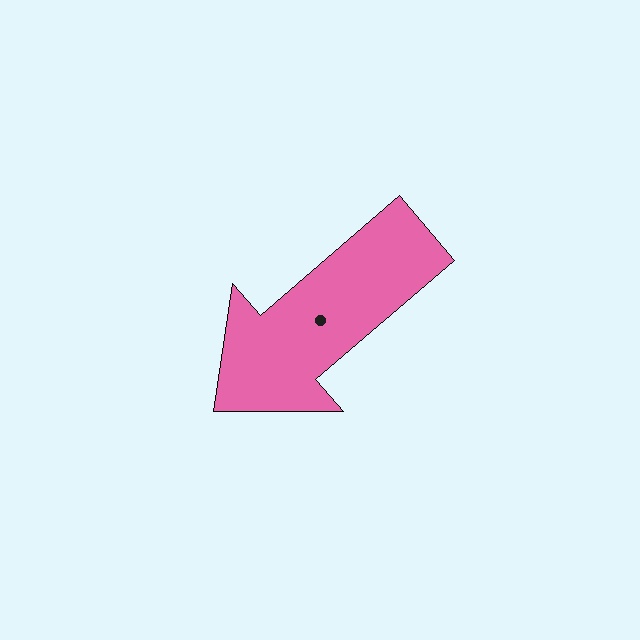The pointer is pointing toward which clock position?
Roughly 8 o'clock.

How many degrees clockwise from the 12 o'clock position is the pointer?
Approximately 229 degrees.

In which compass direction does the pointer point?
Southwest.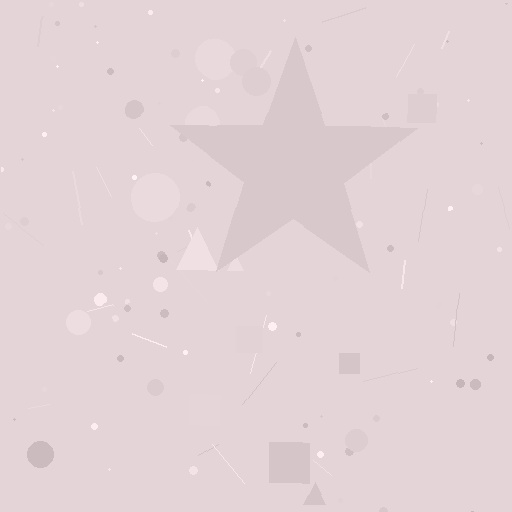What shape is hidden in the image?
A star is hidden in the image.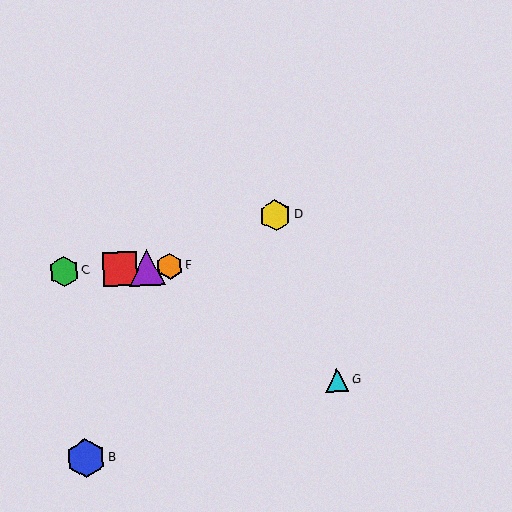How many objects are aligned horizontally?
4 objects (A, C, E, F) are aligned horizontally.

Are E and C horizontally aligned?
Yes, both are at y≈268.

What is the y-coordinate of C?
Object C is at y≈271.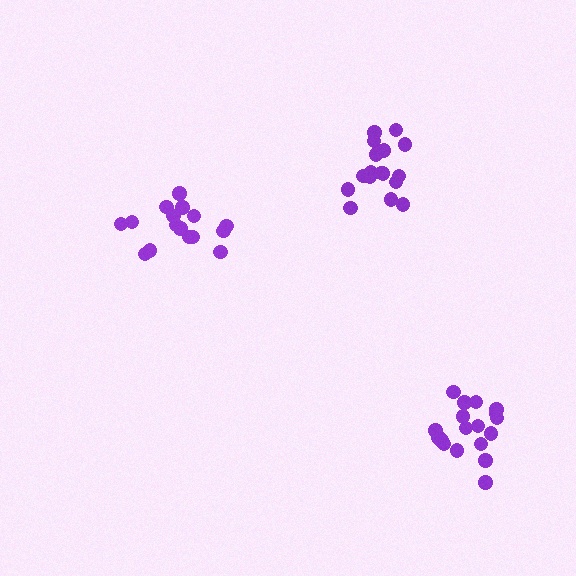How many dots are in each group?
Group 1: 18 dots, Group 2: 16 dots, Group 3: 17 dots (51 total).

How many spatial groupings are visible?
There are 3 spatial groupings.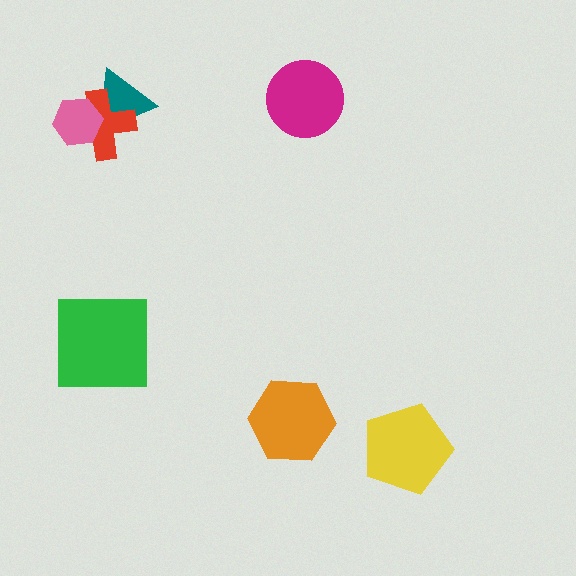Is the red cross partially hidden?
Yes, it is partially covered by another shape.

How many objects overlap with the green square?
0 objects overlap with the green square.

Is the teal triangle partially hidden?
Yes, it is partially covered by another shape.